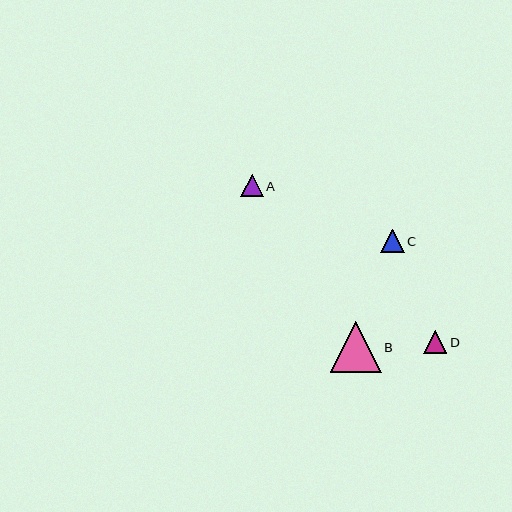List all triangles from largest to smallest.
From largest to smallest: B, C, D, A.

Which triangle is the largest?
Triangle B is the largest with a size of approximately 50 pixels.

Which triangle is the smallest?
Triangle A is the smallest with a size of approximately 22 pixels.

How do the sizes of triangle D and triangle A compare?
Triangle D and triangle A are approximately the same size.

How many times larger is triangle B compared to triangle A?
Triangle B is approximately 2.3 times the size of triangle A.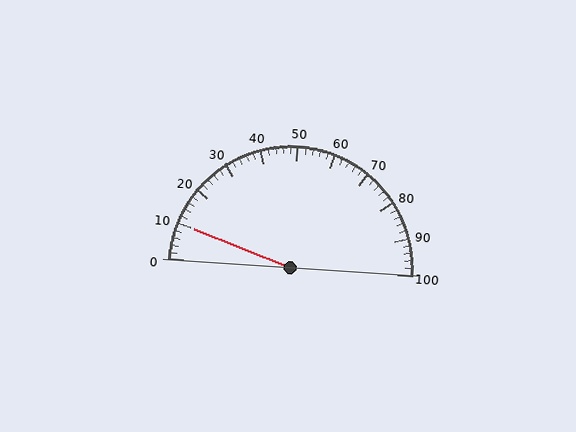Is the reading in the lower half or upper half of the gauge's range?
The reading is in the lower half of the range (0 to 100).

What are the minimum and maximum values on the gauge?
The gauge ranges from 0 to 100.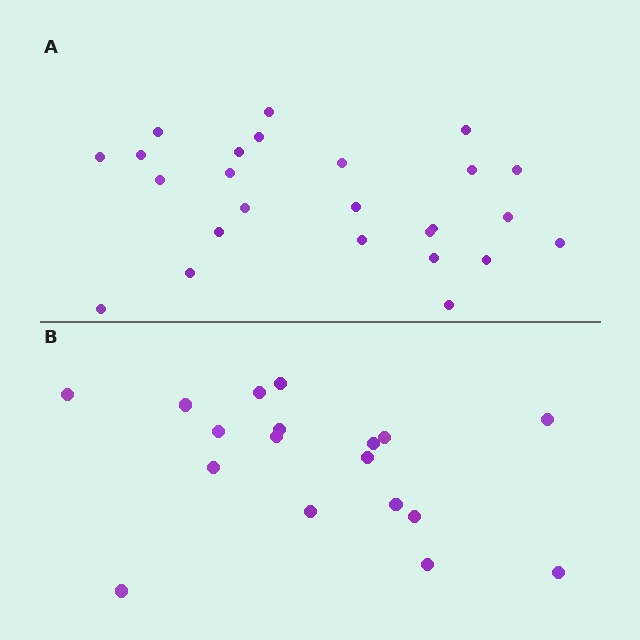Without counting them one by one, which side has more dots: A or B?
Region A (the top region) has more dots.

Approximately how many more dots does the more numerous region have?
Region A has roughly 8 or so more dots than region B.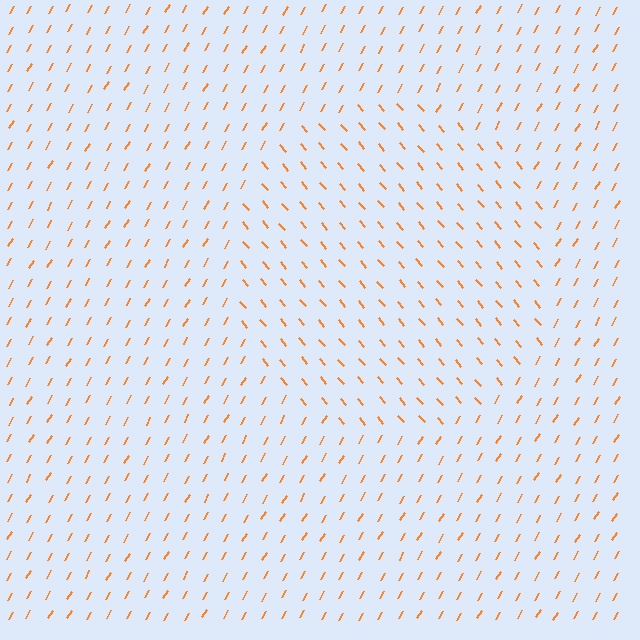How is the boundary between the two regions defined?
The boundary is defined purely by a change in line orientation (approximately 70 degrees difference). All lines are the same color and thickness.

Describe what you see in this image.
The image is filled with small orange line segments. A circle region in the image has lines oriented differently from the surrounding lines, creating a visible texture boundary.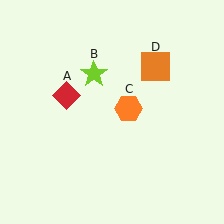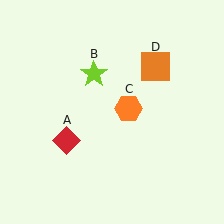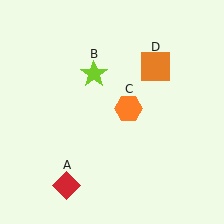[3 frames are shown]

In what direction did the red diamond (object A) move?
The red diamond (object A) moved down.